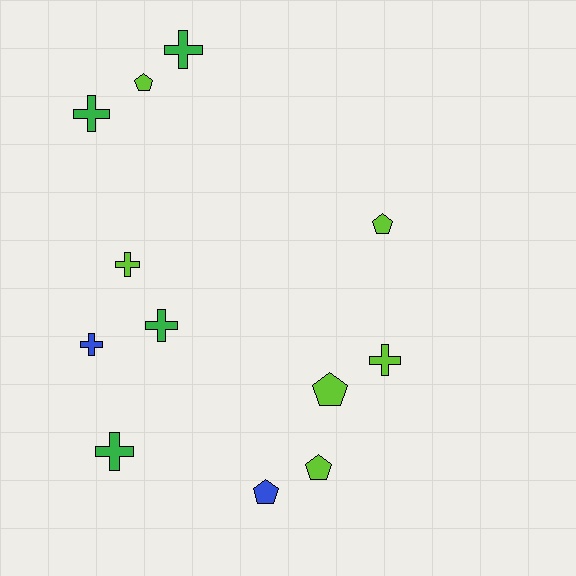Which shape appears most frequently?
Cross, with 7 objects.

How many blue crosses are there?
There is 1 blue cross.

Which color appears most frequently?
Lime, with 6 objects.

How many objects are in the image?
There are 12 objects.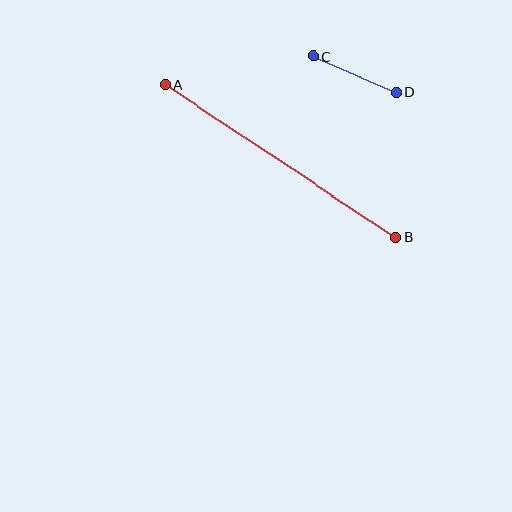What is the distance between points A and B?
The distance is approximately 276 pixels.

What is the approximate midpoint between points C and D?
The midpoint is at approximately (355, 74) pixels.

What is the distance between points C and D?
The distance is approximately 91 pixels.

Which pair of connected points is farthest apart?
Points A and B are farthest apart.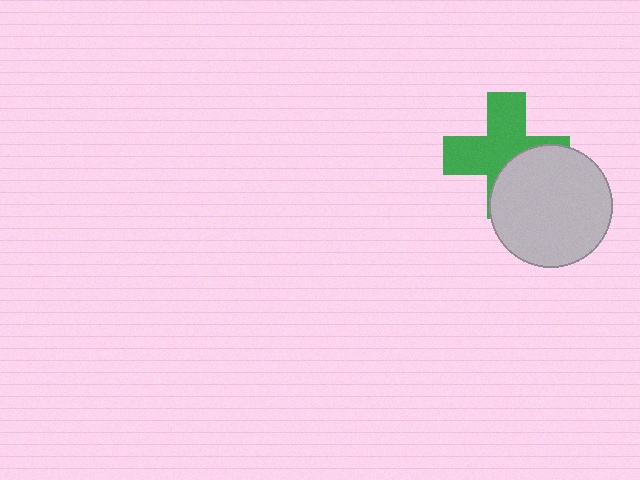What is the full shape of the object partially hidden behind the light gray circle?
The partially hidden object is a green cross.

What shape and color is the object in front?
The object in front is a light gray circle.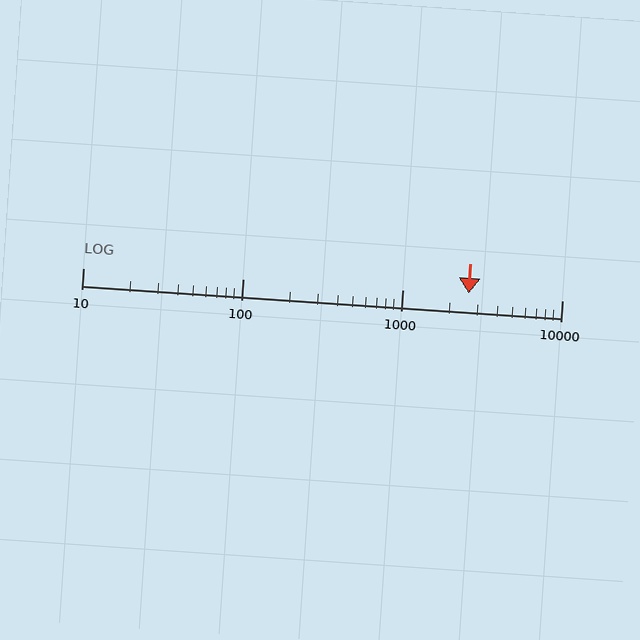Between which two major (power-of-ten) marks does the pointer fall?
The pointer is between 1000 and 10000.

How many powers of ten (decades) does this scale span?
The scale spans 3 decades, from 10 to 10000.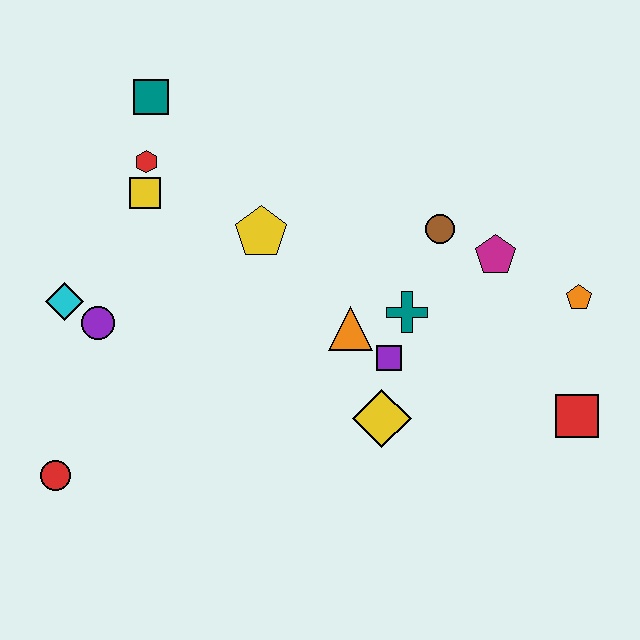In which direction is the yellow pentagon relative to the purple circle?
The yellow pentagon is to the right of the purple circle.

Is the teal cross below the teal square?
Yes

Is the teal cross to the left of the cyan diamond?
No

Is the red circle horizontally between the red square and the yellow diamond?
No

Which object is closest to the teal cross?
The purple square is closest to the teal cross.